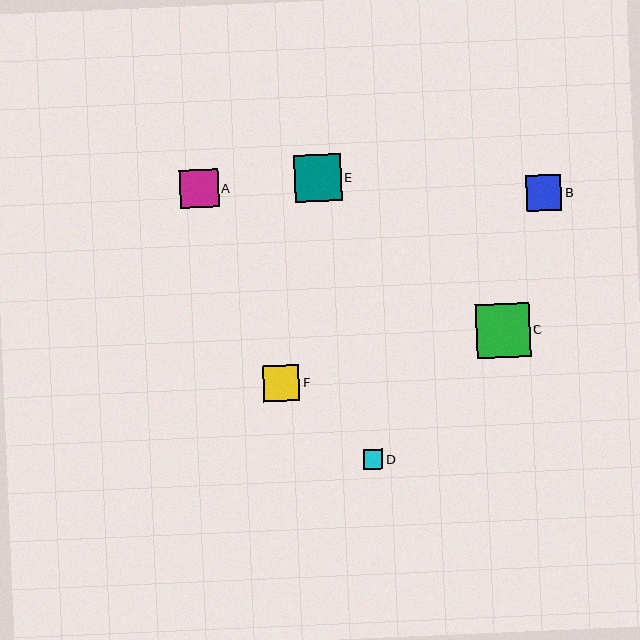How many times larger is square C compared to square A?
Square C is approximately 1.4 times the size of square A.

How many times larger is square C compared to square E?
Square C is approximately 1.1 times the size of square E.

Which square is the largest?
Square C is the largest with a size of approximately 54 pixels.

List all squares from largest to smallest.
From largest to smallest: C, E, A, F, B, D.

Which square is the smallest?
Square D is the smallest with a size of approximately 19 pixels.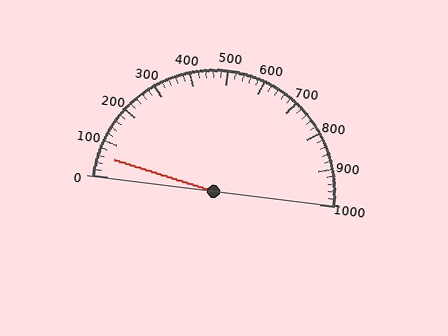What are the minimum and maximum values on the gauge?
The gauge ranges from 0 to 1000.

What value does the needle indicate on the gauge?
The needle indicates approximately 60.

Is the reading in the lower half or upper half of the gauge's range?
The reading is in the lower half of the range (0 to 1000).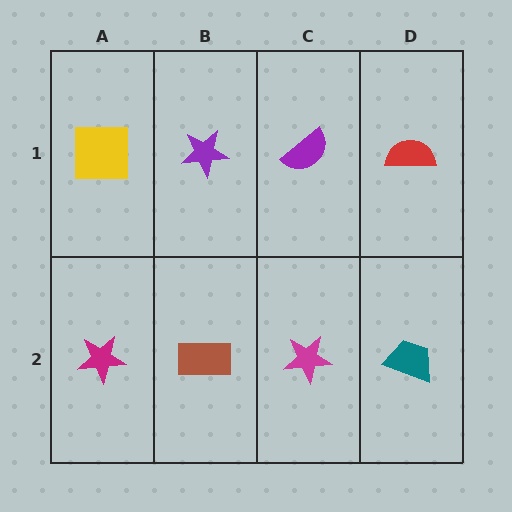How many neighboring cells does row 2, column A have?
2.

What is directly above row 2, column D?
A red semicircle.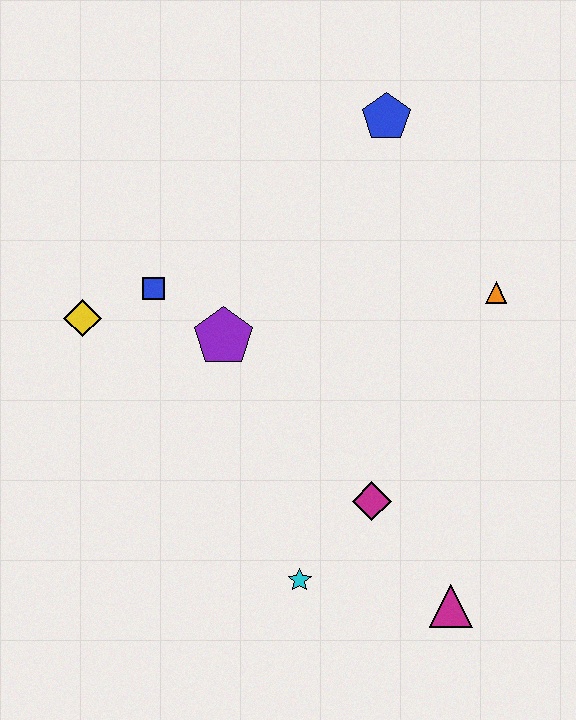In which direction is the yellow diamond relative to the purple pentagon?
The yellow diamond is to the left of the purple pentagon.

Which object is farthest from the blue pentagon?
The magenta triangle is farthest from the blue pentagon.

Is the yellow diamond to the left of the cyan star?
Yes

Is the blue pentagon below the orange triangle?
No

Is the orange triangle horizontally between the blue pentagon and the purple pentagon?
No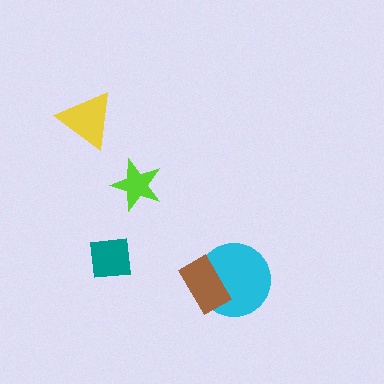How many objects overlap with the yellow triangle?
0 objects overlap with the yellow triangle.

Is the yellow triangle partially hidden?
No, no other shape covers it.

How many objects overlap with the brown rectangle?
1 object overlaps with the brown rectangle.